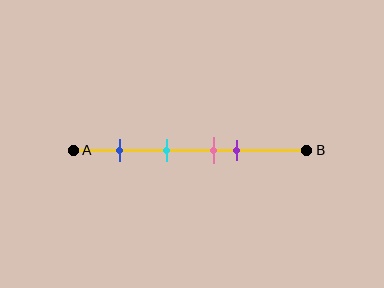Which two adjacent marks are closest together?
The pink and purple marks are the closest adjacent pair.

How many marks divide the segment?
There are 4 marks dividing the segment.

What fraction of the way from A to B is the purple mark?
The purple mark is approximately 70% (0.7) of the way from A to B.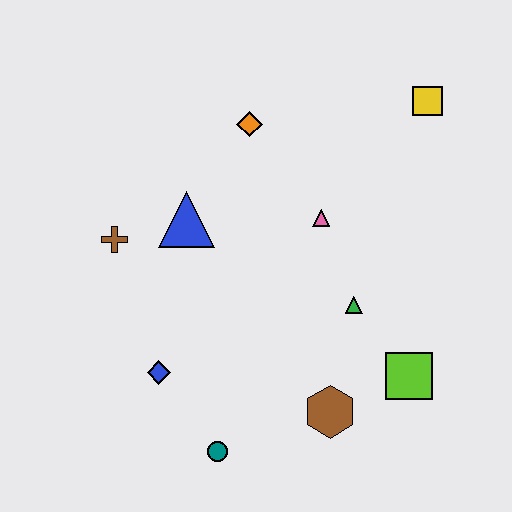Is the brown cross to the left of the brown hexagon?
Yes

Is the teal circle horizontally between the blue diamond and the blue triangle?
No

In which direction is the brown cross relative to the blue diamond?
The brown cross is above the blue diamond.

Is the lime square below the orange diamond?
Yes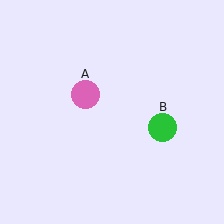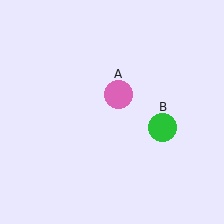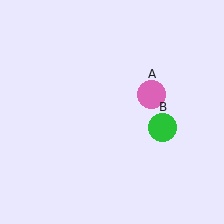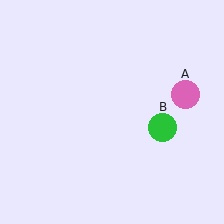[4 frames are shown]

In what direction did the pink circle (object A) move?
The pink circle (object A) moved right.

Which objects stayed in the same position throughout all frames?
Green circle (object B) remained stationary.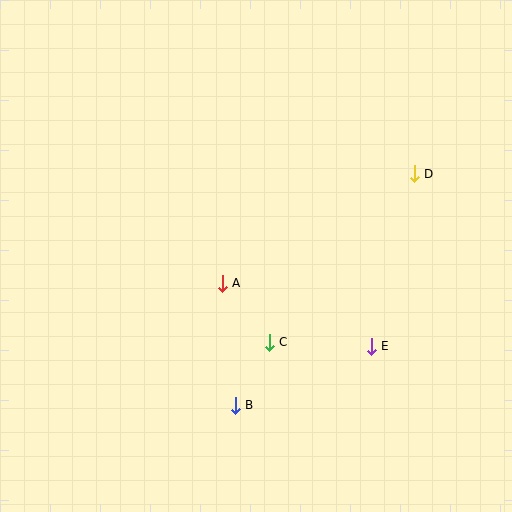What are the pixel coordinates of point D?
Point D is at (414, 174).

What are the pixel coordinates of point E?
Point E is at (371, 346).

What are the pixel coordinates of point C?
Point C is at (269, 342).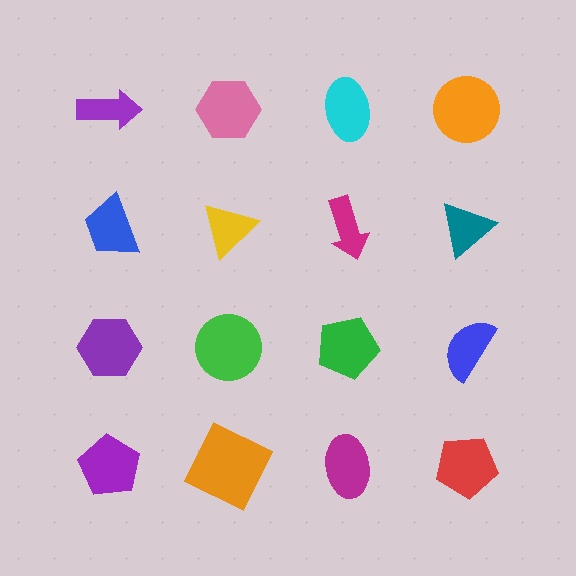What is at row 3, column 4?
A blue semicircle.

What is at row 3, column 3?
A green pentagon.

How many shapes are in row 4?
4 shapes.